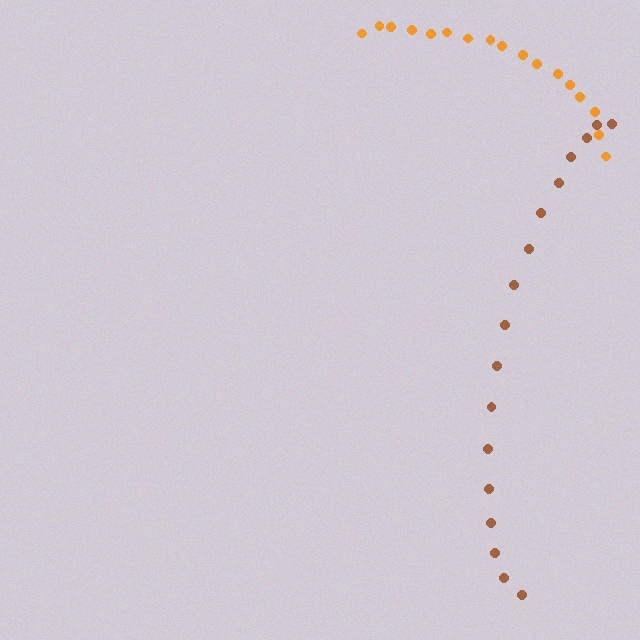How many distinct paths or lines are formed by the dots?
There are 2 distinct paths.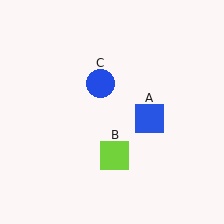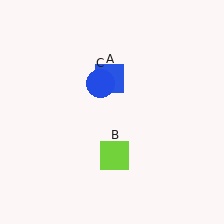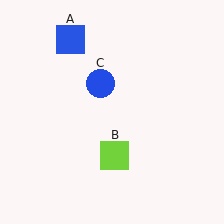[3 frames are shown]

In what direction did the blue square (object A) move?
The blue square (object A) moved up and to the left.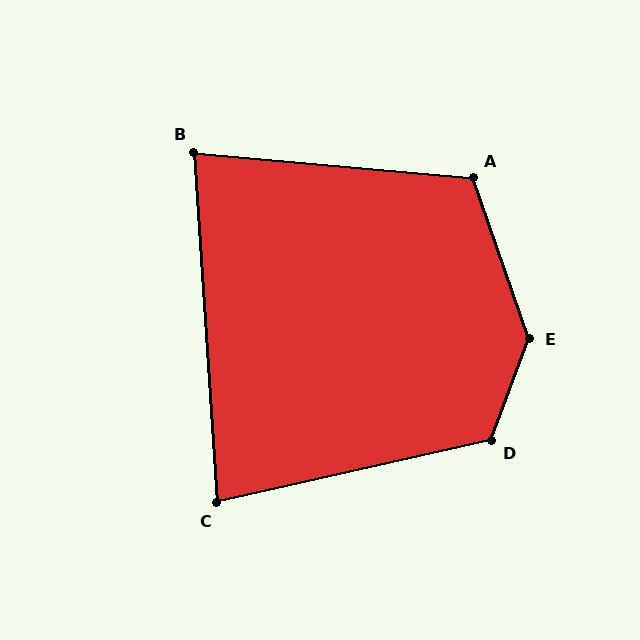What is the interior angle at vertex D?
Approximately 123 degrees (obtuse).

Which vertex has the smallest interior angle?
C, at approximately 81 degrees.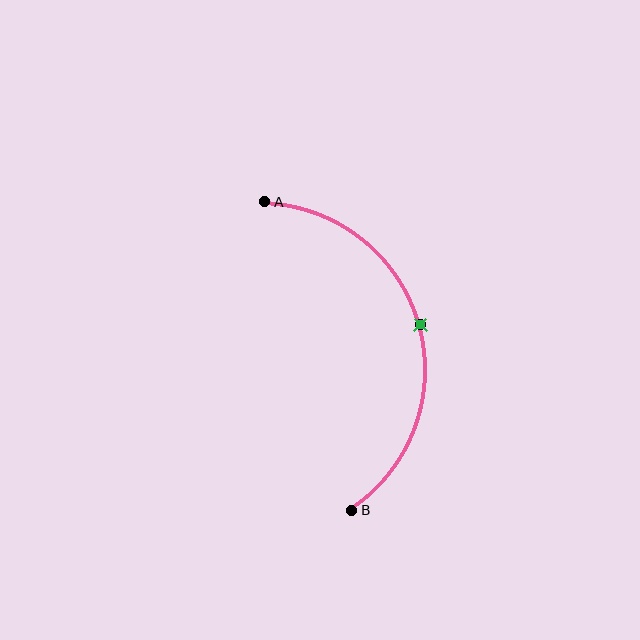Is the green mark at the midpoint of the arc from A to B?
Yes. The green mark lies on the arc at equal arc-length from both A and B — it is the arc midpoint.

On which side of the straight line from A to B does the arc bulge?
The arc bulges to the right of the straight line connecting A and B.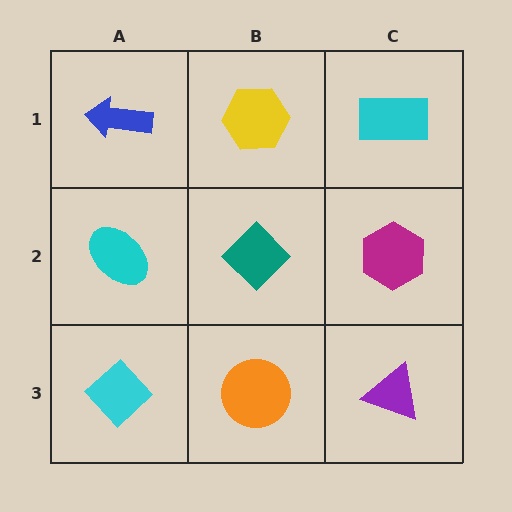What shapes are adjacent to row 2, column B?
A yellow hexagon (row 1, column B), an orange circle (row 3, column B), a cyan ellipse (row 2, column A), a magenta hexagon (row 2, column C).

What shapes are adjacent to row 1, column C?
A magenta hexagon (row 2, column C), a yellow hexagon (row 1, column B).